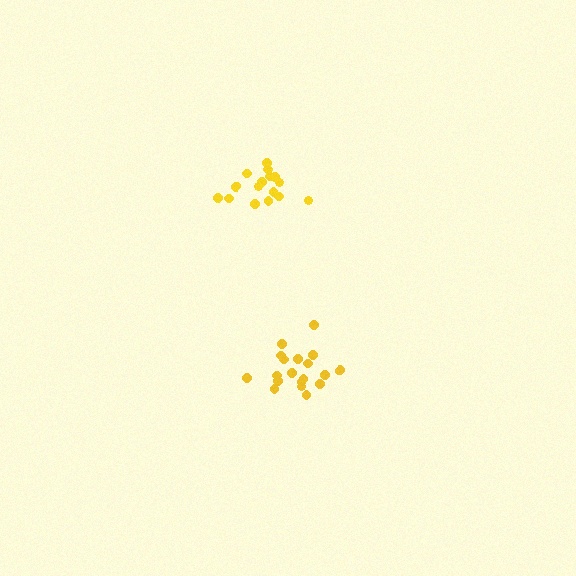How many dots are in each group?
Group 1: 19 dots, Group 2: 17 dots (36 total).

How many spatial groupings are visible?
There are 2 spatial groupings.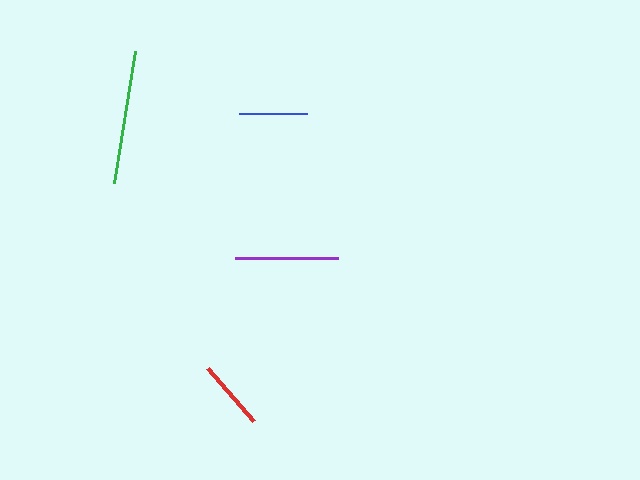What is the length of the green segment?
The green segment is approximately 134 pixels long.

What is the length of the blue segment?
The blue segment is approximately 68 pixels long.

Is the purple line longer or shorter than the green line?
The green line is longer than the purple line.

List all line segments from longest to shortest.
From longest to shortest: green, purple, red, blue.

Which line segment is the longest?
The green line is the longest at approximately 134 pixels.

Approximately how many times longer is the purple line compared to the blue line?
The purple line is approximately 1.5 times the length of the blue line.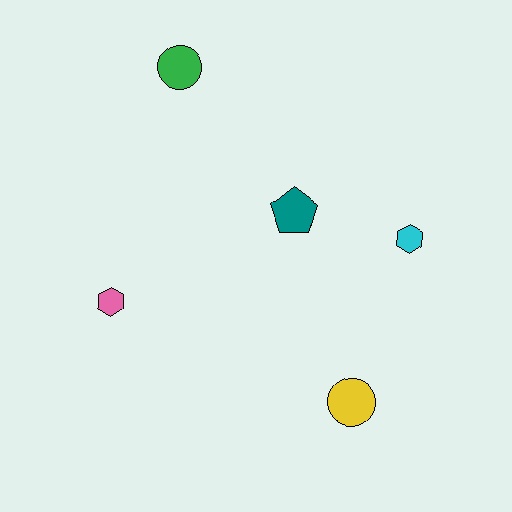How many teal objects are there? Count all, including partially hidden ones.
There is 1 teal object.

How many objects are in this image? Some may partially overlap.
There are 5 objects.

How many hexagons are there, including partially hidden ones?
There are 2 hexagons.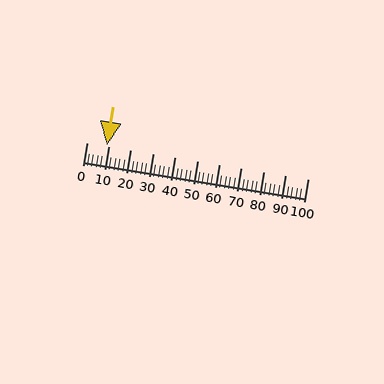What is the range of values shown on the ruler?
The ruler shows values from 0 to 100.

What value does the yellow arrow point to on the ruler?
The yellow arrow points to approximately 9.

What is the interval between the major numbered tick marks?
The major tick marks are spaced 10 units apart.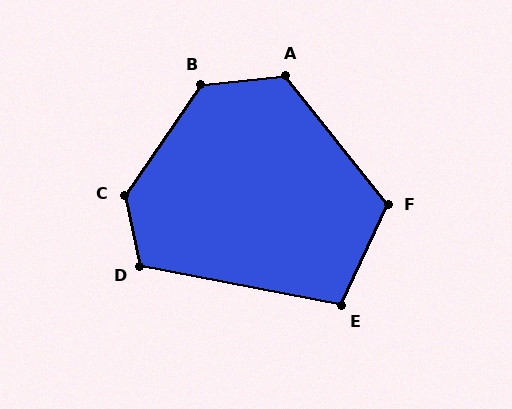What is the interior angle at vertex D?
Approximately 113 degrees (obtuse).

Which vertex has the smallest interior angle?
E, at approximately 104 degrees.